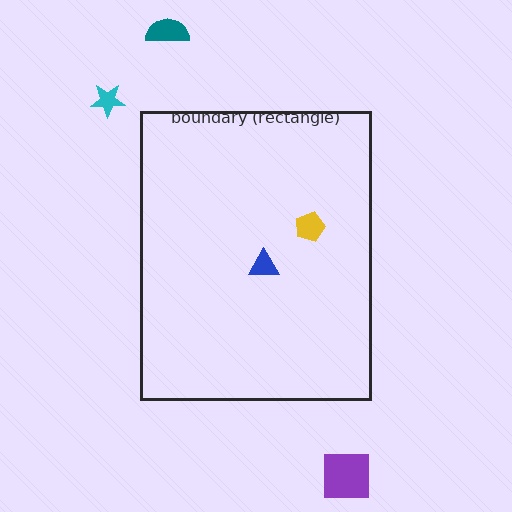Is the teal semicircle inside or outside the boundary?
Outside.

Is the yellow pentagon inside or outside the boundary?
Inside.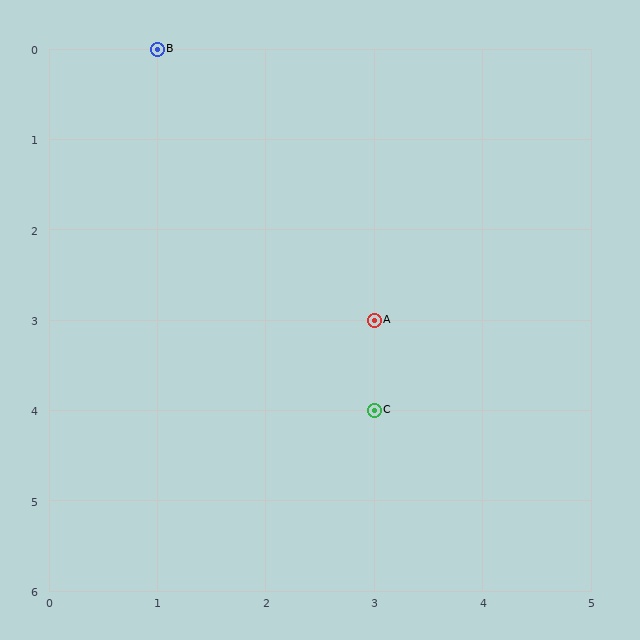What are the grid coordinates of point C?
Point C is at grid coordinates (3, 4).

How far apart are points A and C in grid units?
Points A and C are 1 row apart.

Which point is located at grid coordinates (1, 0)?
Point B is at (1, 0).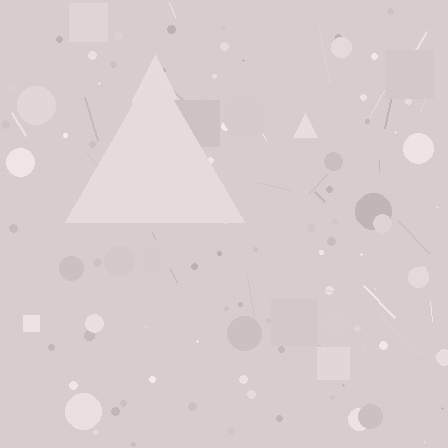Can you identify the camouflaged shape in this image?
The camouflaged shape is a triangle.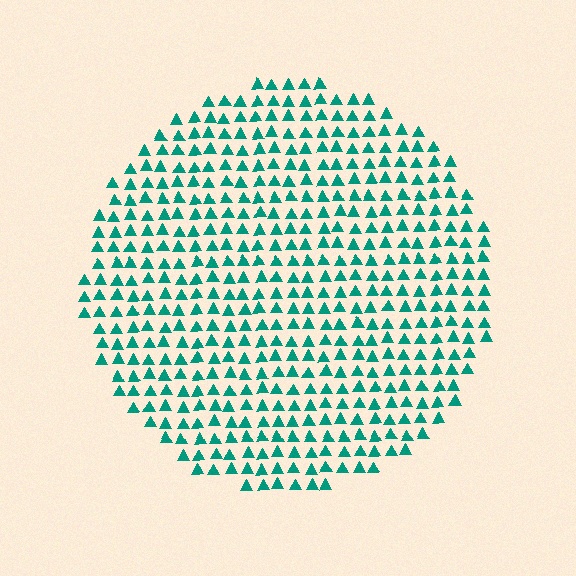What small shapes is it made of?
It is made of small triangles.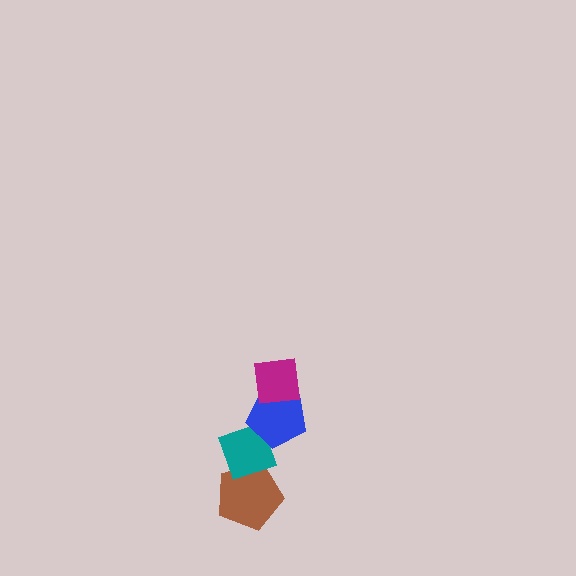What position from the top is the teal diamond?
The teal diamond is 3rd from the top.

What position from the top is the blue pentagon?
The blue pentagon is 2nd from the top.